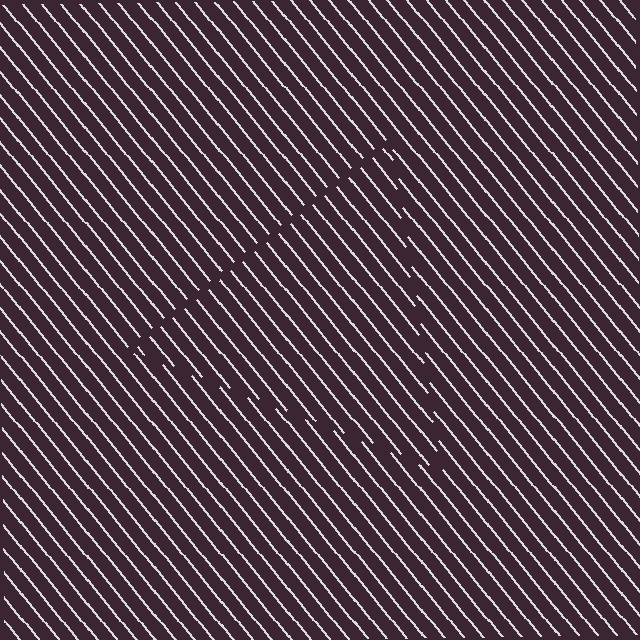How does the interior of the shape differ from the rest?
The interior of the shape contains the same grating, shifted by half a period — the contour is defined by the phase discontinuity where line-ends from the inner and outer gratings abut.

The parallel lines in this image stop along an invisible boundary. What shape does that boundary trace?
An illusory triangle. The interior of the shape contains the same grating, shifted by half a period — the contour is defined by the phase discontinuity where line-ends from the inner and outer gratings abut.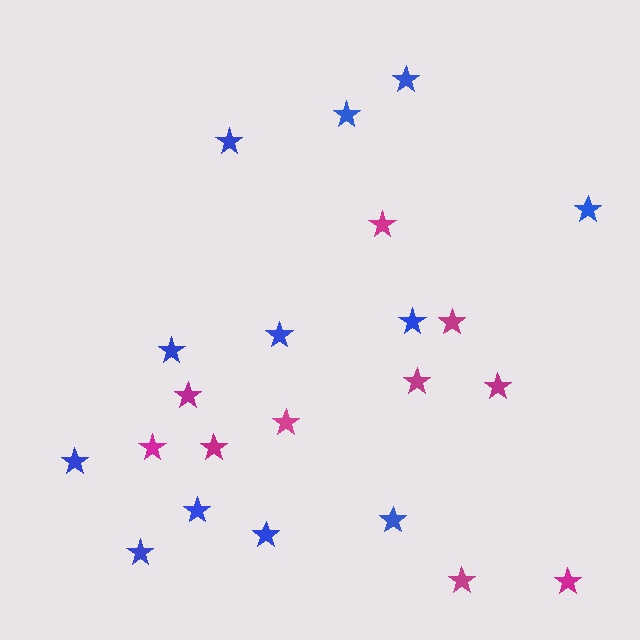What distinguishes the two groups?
There are 2 groups: one group of magenta stars (10) and one group of blue stars (12).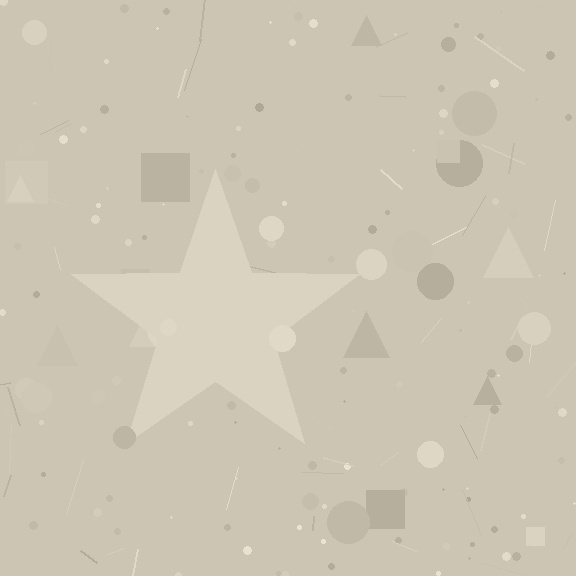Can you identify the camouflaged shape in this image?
The camouflaged shape is a star.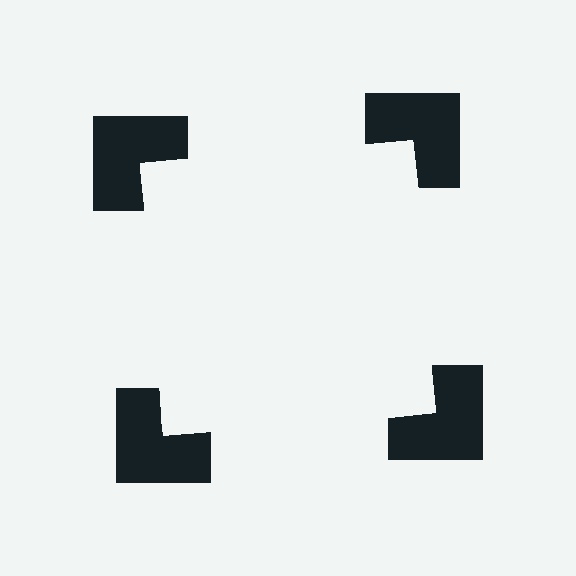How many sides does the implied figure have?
4 sides.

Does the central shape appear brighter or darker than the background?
It typically appears slightly brighter than the background, even though no actual brightness change is drawn.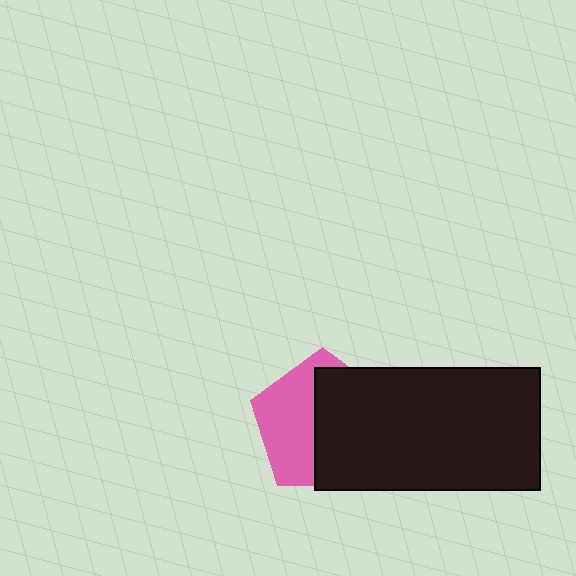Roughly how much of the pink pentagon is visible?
A small part of it is visible (roughly 44%).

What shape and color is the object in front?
The object in front is a black rectangle.